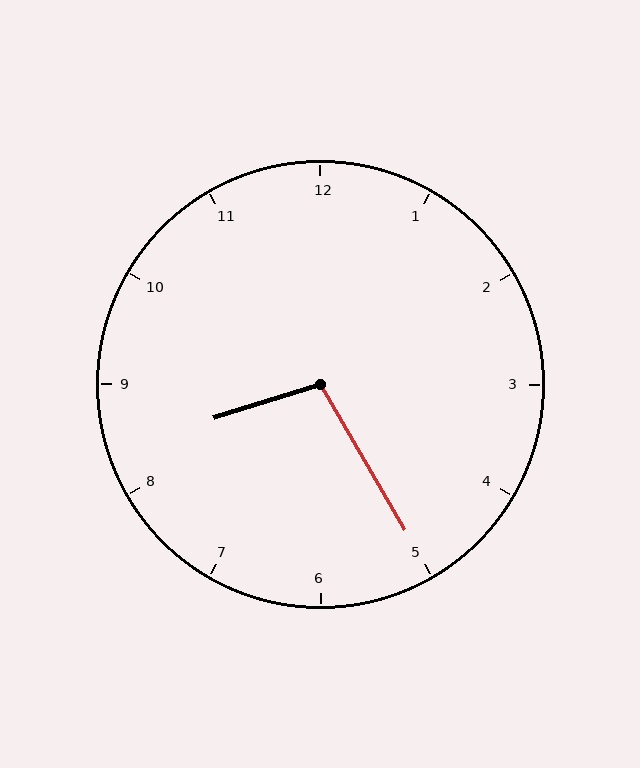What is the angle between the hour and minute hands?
Approximately 102 degrees.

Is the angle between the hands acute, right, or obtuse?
It is obtuse.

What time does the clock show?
8:25.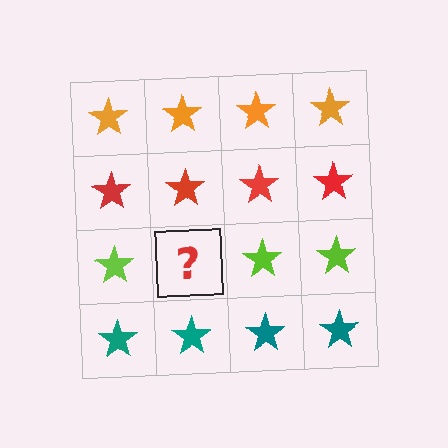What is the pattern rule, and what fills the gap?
The rule is that each row has a consistent color. The gap should be filled with a lime star.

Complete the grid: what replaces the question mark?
The question mark should be replaced with a lime star.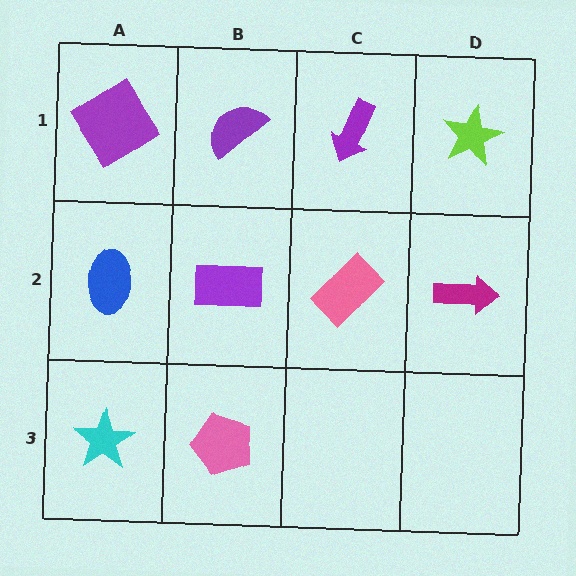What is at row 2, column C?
A pink rectangle.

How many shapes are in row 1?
4 shapes.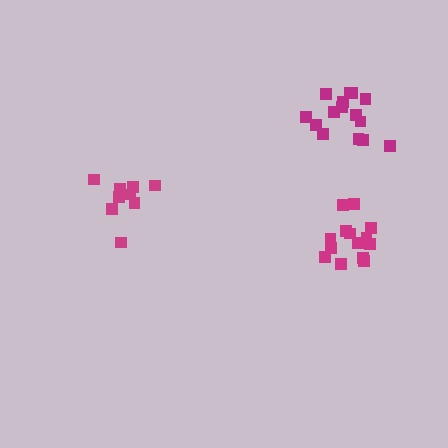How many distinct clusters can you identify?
There are 3 distinct clusters.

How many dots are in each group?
Group 1: 14 dots, Group 2: 9 dots, Group 3: 15 dots (38 total).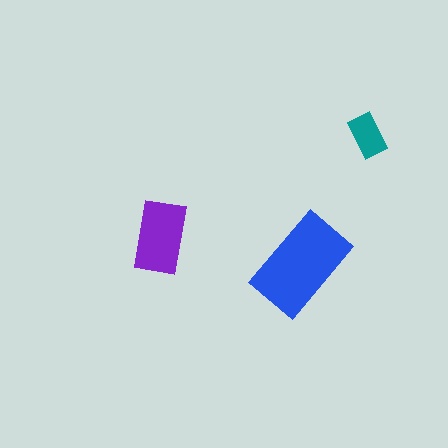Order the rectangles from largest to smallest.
the blue one, the purple one, the teal one.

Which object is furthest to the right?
The teal rectangle is rightmost.